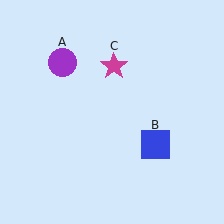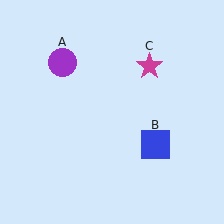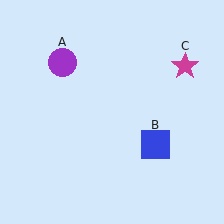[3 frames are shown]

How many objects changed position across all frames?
1 object changed position: magenta star (object C).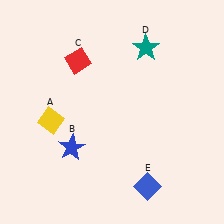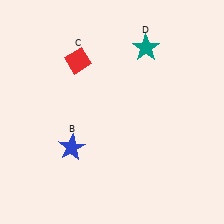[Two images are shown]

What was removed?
The blue diamond (E), the yellow diamond (A) were removed in Image 2.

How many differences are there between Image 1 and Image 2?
There are 2 differences between the two images.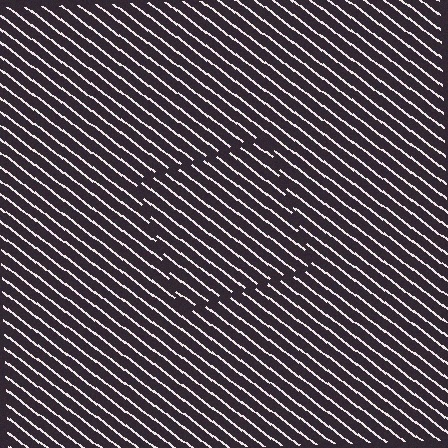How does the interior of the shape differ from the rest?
The interior of the shape contains the same grating, shifted by half a period — the contour is defined by the phase discontinuity where line-ends from the inner and outer gratings abut.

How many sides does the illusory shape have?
4 sides — the line-ends trace a square.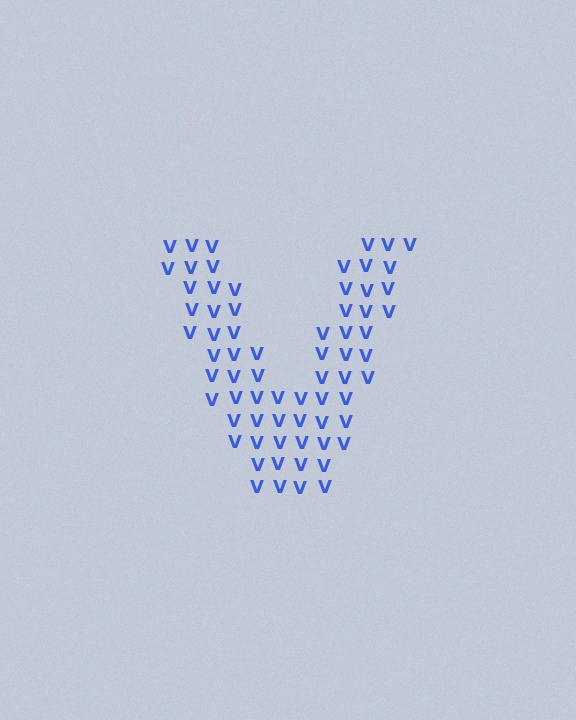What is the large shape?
The large shape is the letter V.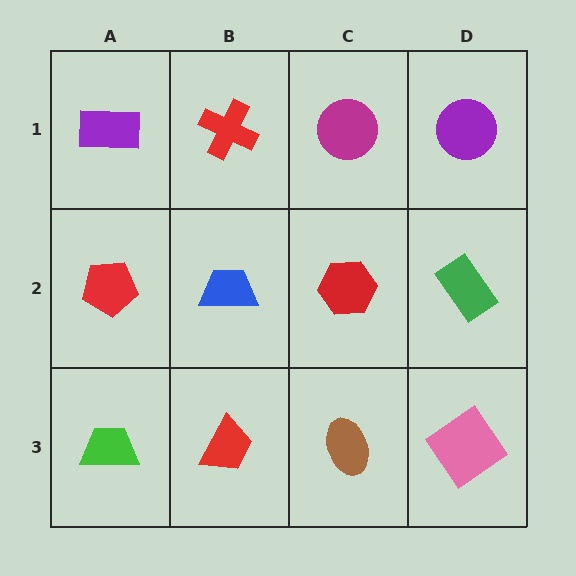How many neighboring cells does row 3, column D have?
2.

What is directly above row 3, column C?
A red hexagon.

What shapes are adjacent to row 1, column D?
A green rectangle (row 2, column D), a magenta circle (row 1, column C).